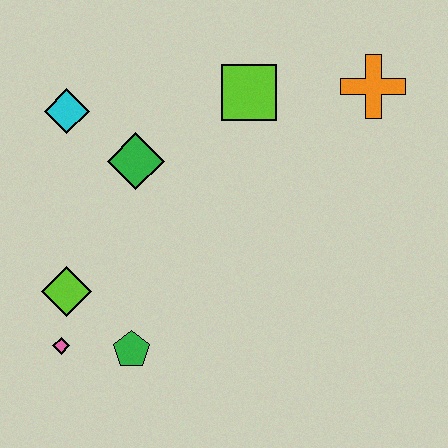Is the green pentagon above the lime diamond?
No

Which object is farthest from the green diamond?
The orange cross is farthest from the green diamond.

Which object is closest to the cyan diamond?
The green diamond is closest to the cyan diamond.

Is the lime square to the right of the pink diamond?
Yes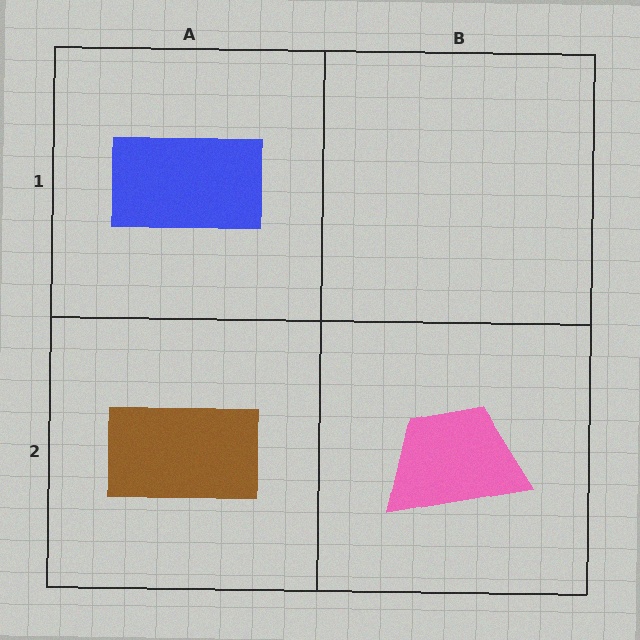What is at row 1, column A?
A blue rectangle.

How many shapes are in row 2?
2 shapes.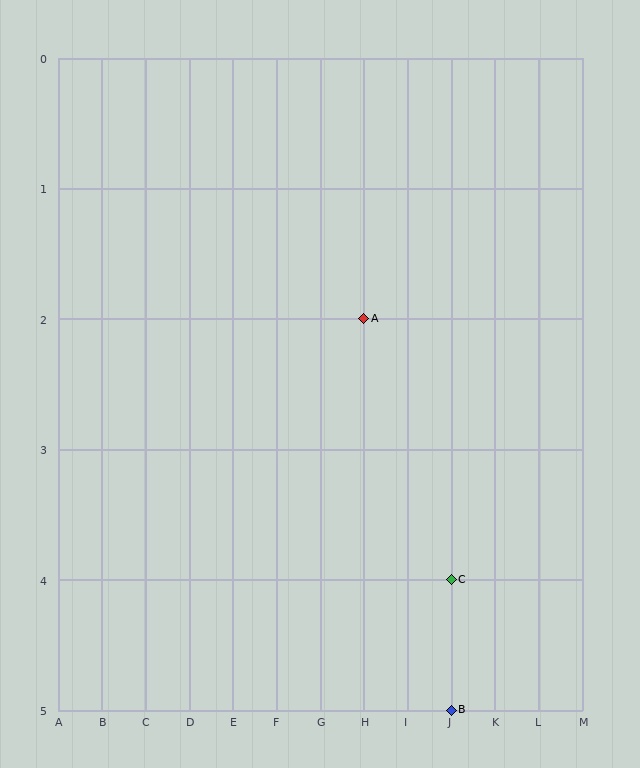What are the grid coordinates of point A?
Point A is at grid coordinates (H, 2).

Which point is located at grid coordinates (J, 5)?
Point B is at (J, 5).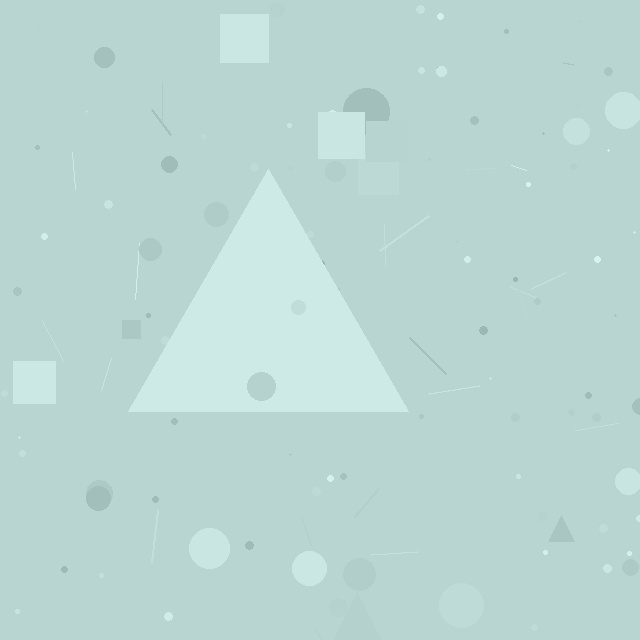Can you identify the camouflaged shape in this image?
The camouflaged shape is a triangle.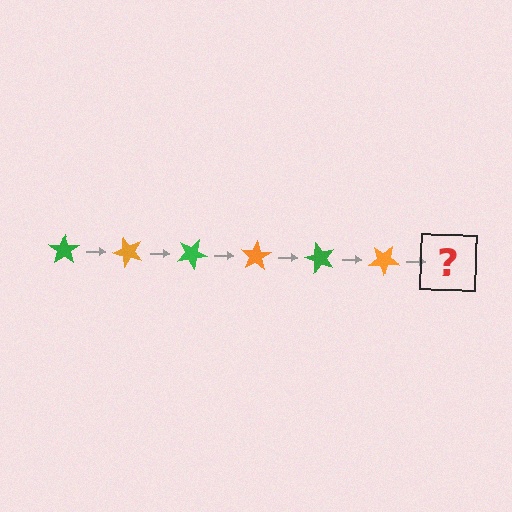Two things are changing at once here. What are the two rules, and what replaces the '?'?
The two rules are that it rotates 50 degrees each step and the color cycles through green and orange. The '?' should be a green star, rotated 300 degrees from the start.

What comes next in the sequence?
The next element should be a green star, rotated 300 degrees from the start.